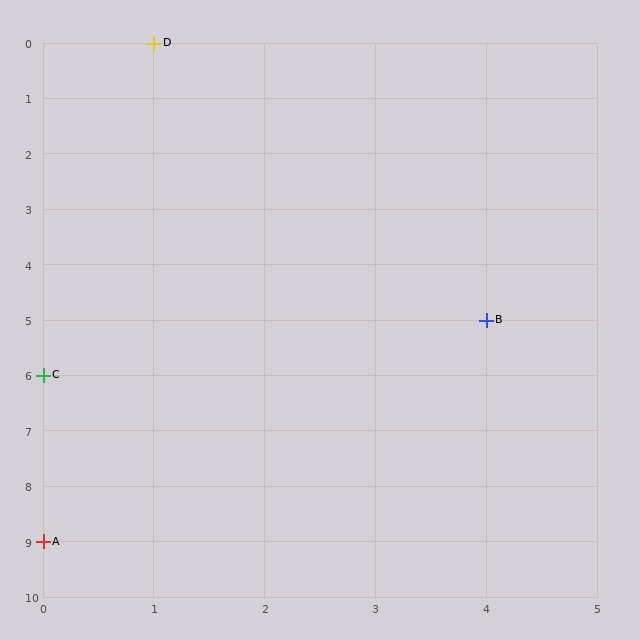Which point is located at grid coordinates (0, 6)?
Point C is at (0, 6).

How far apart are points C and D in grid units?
Points C and D are 1 column and 6 rows apart (about 6.1 grid units diagonally).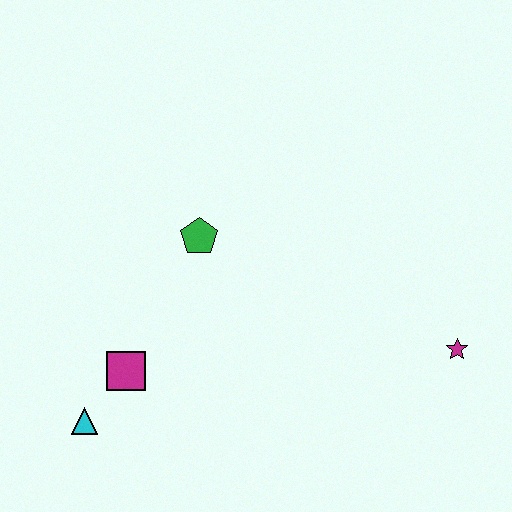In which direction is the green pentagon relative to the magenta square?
The green pentagon is above the magenta square.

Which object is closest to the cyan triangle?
The magenta square is closest to the cyan triangle.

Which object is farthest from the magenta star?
The cyan triangle is farthest from the magenta star.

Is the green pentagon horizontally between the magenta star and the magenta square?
Yes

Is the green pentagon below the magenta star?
No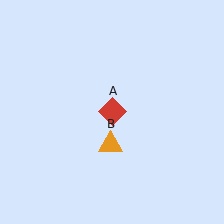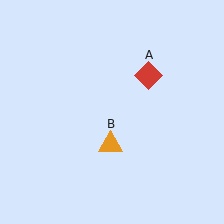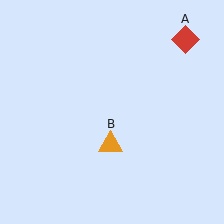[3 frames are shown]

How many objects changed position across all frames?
1 object changed position: red diamond (object A).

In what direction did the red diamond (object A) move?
The red diamond (object A) moved up and to the right.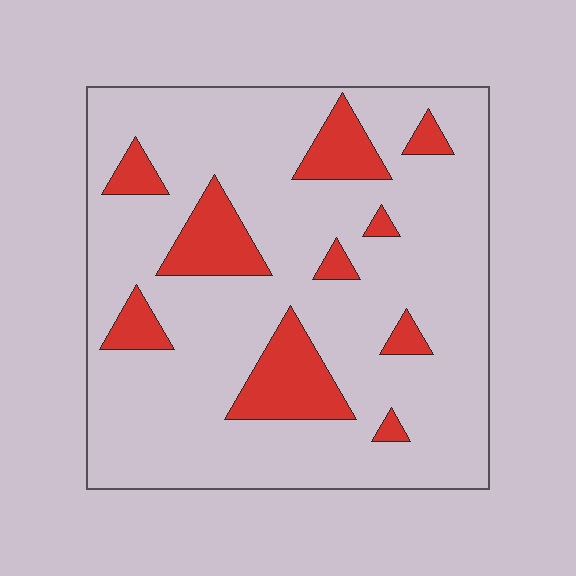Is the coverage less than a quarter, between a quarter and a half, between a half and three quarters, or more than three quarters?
Less than a quarter.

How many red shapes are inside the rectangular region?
10.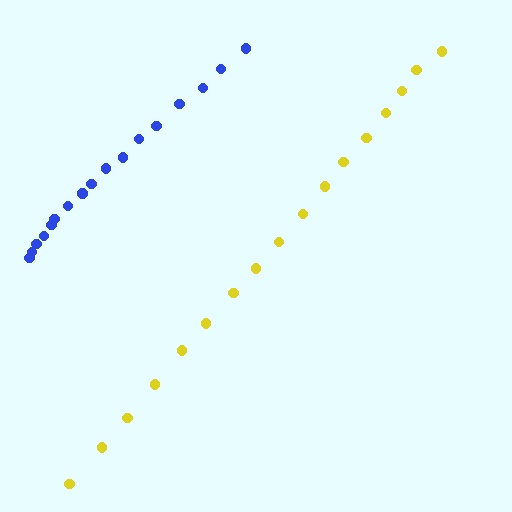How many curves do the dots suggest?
There are 2 distinct paths.